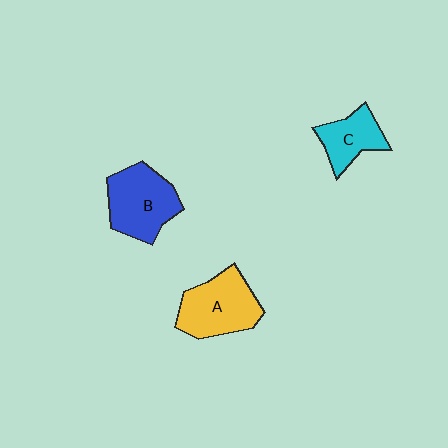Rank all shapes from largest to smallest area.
From largest to smallest: B (blue), A (yellow), C (cyan).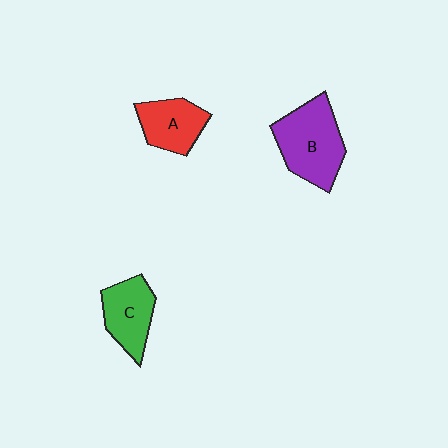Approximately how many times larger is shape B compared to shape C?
Approximately 1.4 times.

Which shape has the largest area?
Shape B (purple).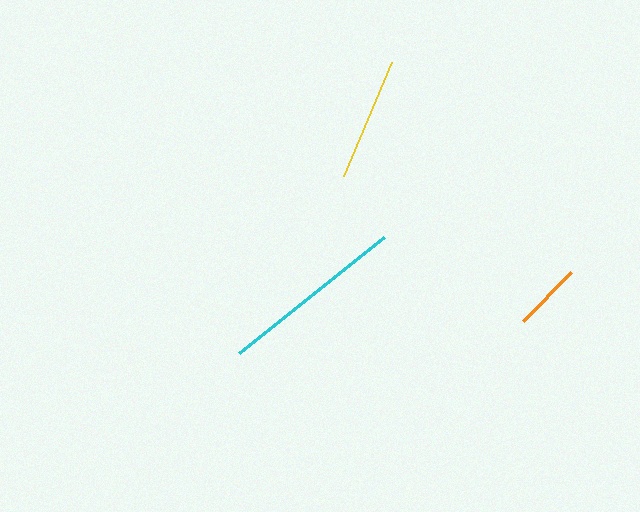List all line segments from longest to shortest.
From longest to shortest: cyan, yellow, orange.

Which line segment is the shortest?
The orange line is the shortest at approximately 69 pixels.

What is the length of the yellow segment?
The yellow segment is approximately 124 pixels long.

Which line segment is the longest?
The cyan line is the longest at approximately 185 pixels.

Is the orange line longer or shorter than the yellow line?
The yellow line is longer than the orange line.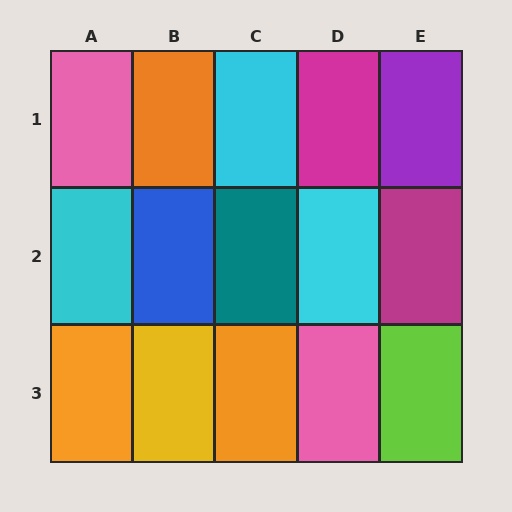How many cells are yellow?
1 cell is yellow.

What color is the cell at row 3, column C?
Orange.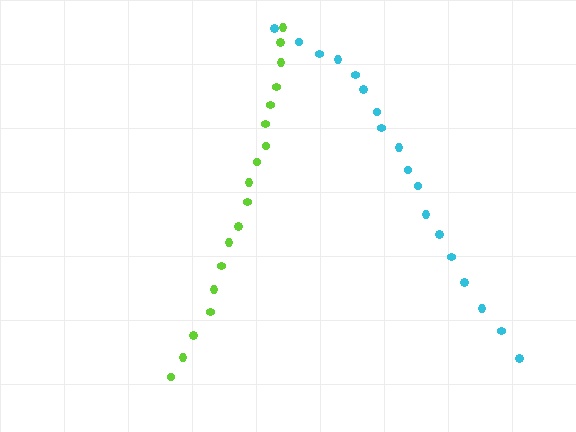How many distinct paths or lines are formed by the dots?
There are 2 distinct paths.